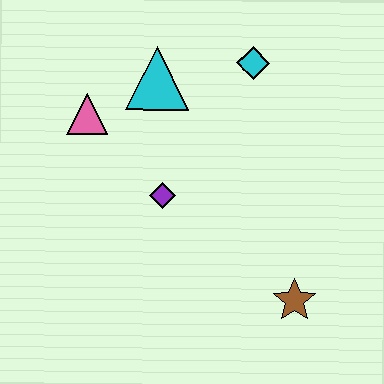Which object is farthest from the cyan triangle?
The brown star is farthest from the cyan triangle.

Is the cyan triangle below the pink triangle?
No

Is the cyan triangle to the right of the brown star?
No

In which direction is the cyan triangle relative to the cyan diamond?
The cyan triangle is to the left of the cyan diamond.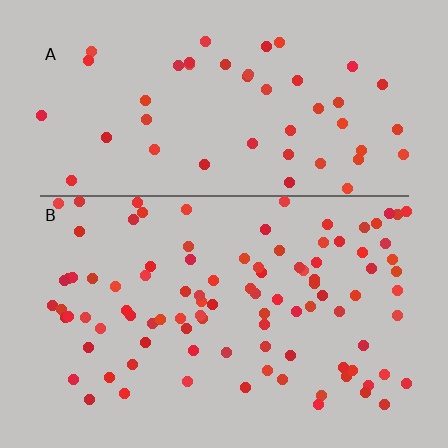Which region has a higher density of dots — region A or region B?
B (the bottom).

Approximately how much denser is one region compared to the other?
Approximately 2.0× — region B over region A.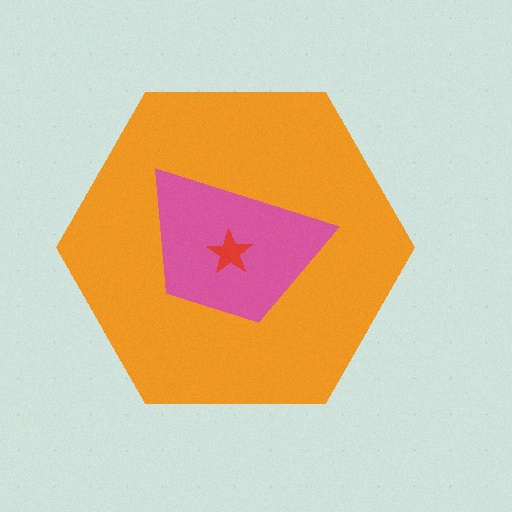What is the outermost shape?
The orange hexagon.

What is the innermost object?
The red star.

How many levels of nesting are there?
3.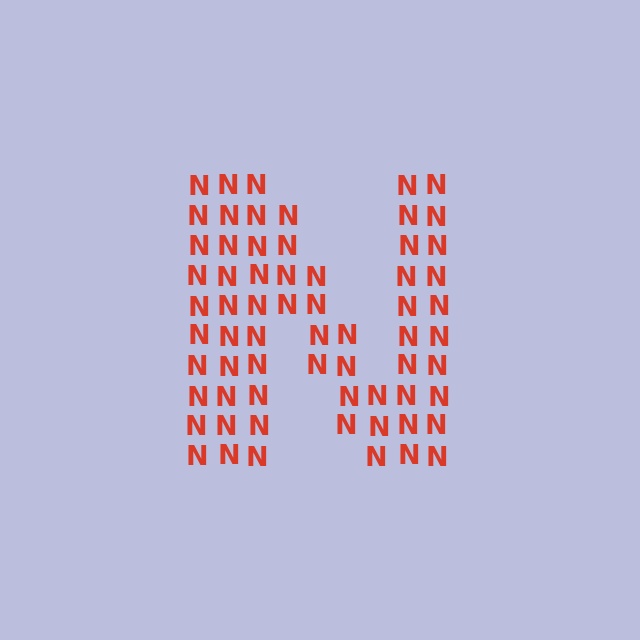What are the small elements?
The small elements are letter N's.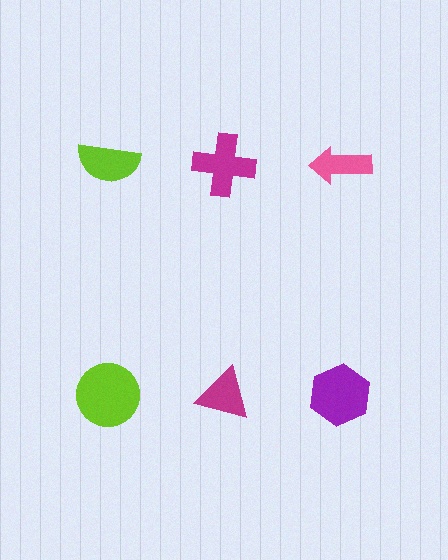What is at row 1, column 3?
A pink arrow.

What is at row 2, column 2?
A magenta triangle.